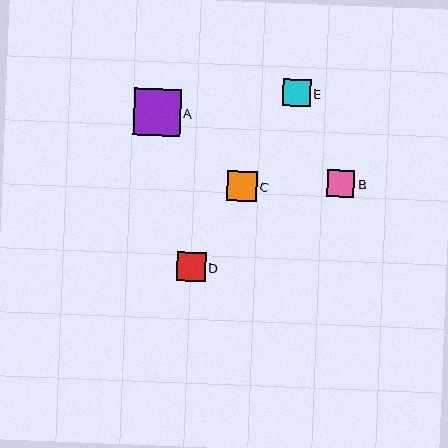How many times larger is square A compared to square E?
Square A is approximately 1.7 times the size of square E.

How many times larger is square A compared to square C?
Square A is approximately 1.6 times the size of square C.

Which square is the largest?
Square A is the largest with a size of approximately 47 pixels.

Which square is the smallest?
Square B is the smallest with a size of approximately 27 pixels.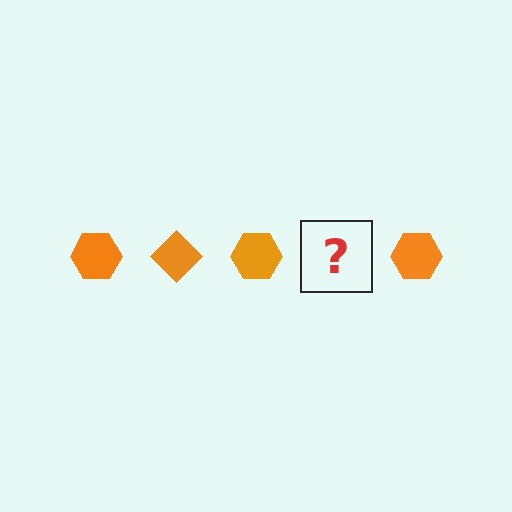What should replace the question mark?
The question mark should be replaced with an orange diamond.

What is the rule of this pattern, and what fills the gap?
The rule is that the pattern cycles through hexagon, diamond shapes in orange. The gap should be filled with an orange diamond.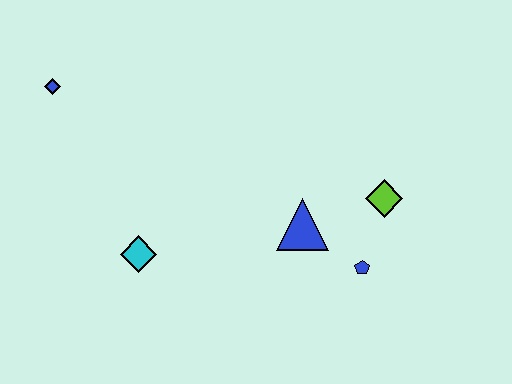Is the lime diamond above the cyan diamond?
Yes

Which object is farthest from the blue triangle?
The blue diamond is farthest from the blue triangle.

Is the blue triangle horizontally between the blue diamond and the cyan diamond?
No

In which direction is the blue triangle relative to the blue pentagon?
The blue triangle is to the left of the blue pentagon.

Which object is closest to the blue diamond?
The cyan diamond is closest to the blue diamond.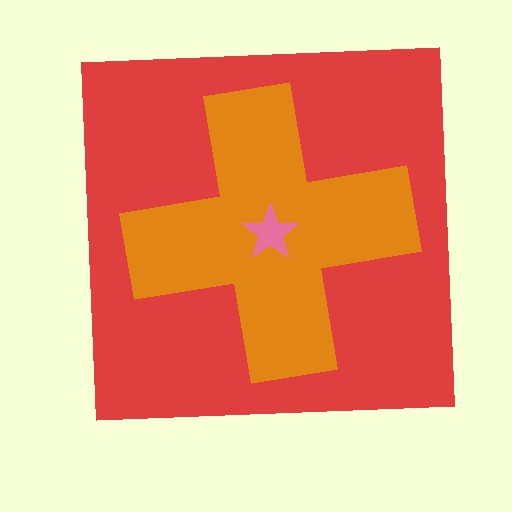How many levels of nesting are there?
3.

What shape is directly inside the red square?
The orange cross.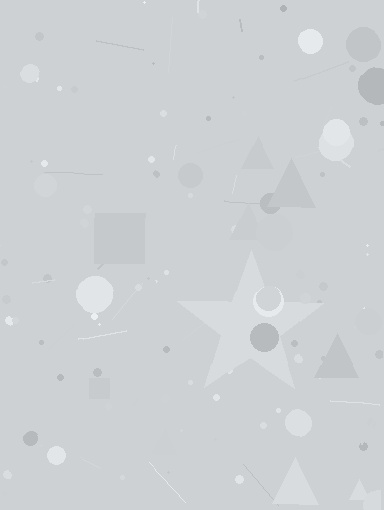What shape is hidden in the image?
A star is hidden in the image.